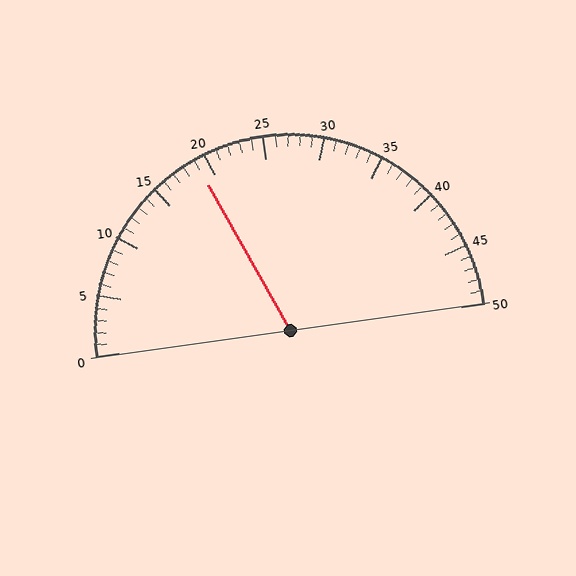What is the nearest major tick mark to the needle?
The nearest major tick mark is 20.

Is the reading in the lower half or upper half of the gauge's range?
The reading is in the lower half of the range (0 to 50).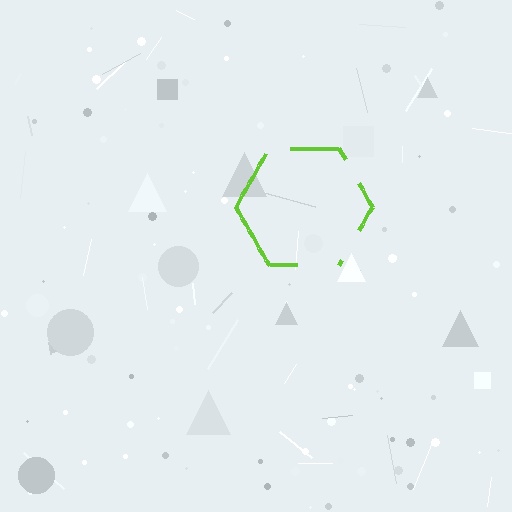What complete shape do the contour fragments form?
The contour fragments form a hexagon.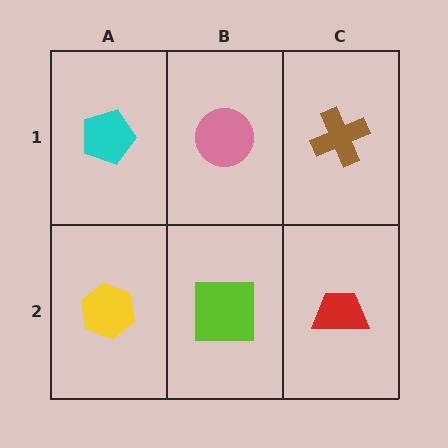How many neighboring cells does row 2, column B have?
3.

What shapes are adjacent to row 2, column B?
A pink circle (row 1, column B), a yellow hexagon (row 2, column A), a red trapezoid (row 2, column C).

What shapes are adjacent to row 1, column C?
A red trapezoid (row 2, column C), a pink circle (row 1, column B).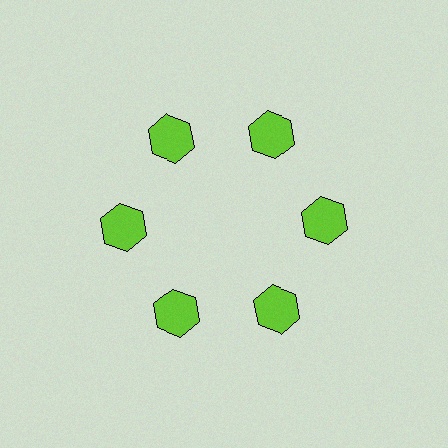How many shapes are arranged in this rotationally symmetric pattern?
There are 6 shapes, arranged in 6 groups of 1.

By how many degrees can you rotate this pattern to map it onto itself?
The pattern maps onto itself every 60 degrees of rotation.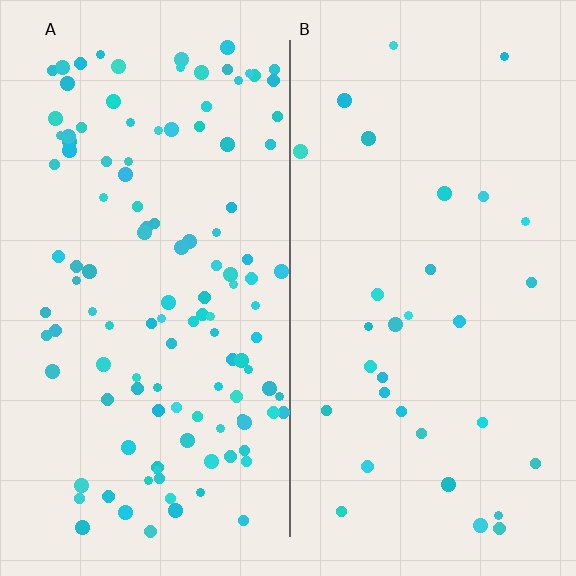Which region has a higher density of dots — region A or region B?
A (the left).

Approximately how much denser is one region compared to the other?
Approximately 3.8× — region A over region B.